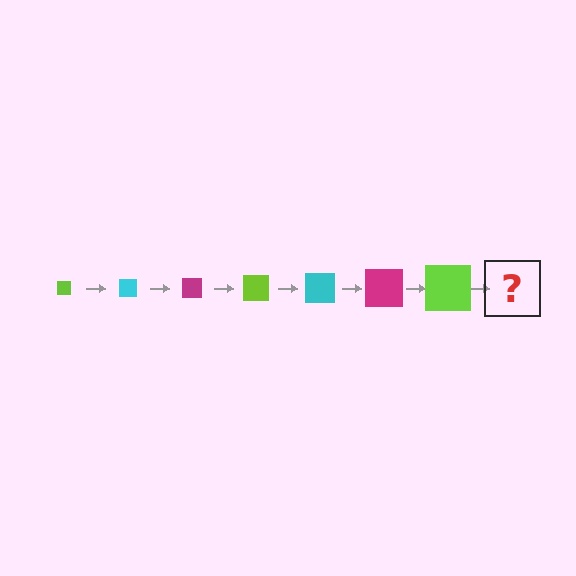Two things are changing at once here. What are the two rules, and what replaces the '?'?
The two rules are that the square grows larger each step and the color cycles through lime, cyan, and magenta. The '?' should be a cyan square, larger than the previous one.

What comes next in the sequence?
The next element should be a cyan square, larger than the previous one.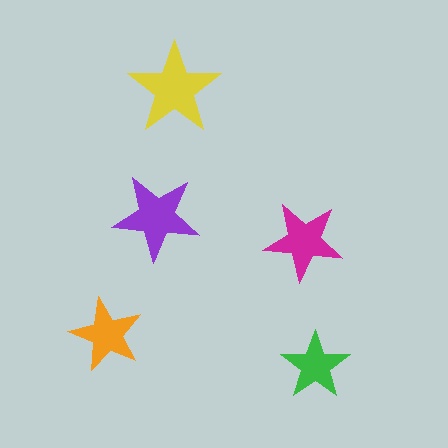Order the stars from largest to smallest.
the yellow one, the purple one, the magenta one, the orange one, the green one.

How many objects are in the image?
There are 5 objects in the image.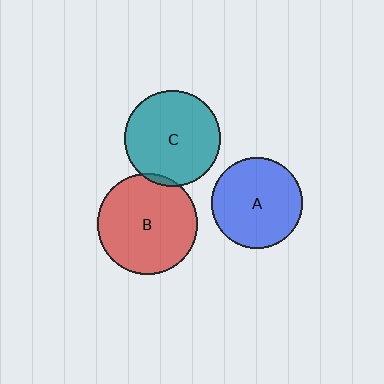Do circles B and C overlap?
Yes.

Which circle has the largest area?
Circle B (red).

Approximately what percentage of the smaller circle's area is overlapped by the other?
Approximately 5%.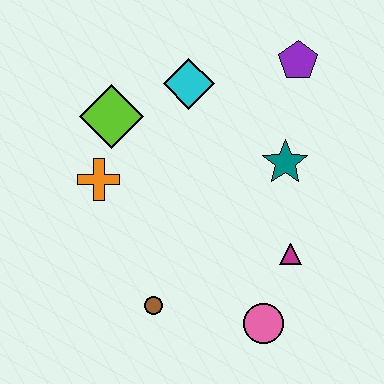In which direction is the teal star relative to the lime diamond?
The teal star is to the right of the lime diamond.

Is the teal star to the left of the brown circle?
No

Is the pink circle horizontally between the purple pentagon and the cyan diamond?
Yes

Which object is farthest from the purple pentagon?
The brown circle is farthest from the purple pentagon.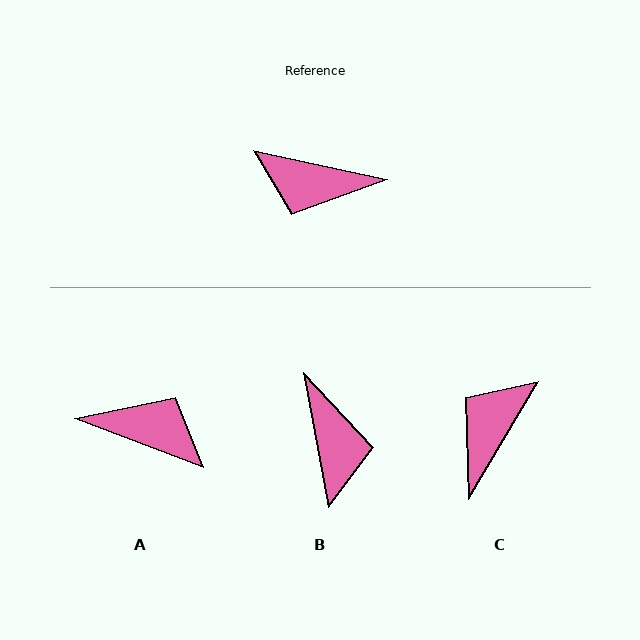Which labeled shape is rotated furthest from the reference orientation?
A, about 171 degrees away.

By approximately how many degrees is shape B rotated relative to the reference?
Approximately 112 degrees counter-clockwise.